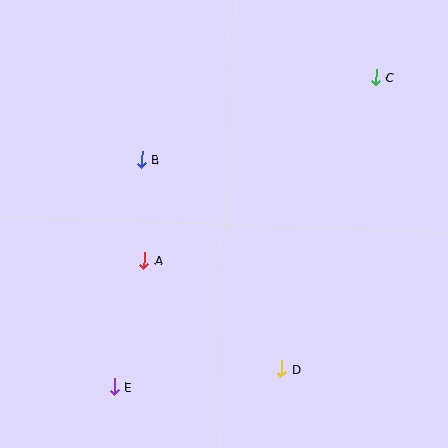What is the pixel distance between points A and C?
The distance between A and C is 295 pixels.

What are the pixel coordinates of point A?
Point A is at (144, 260).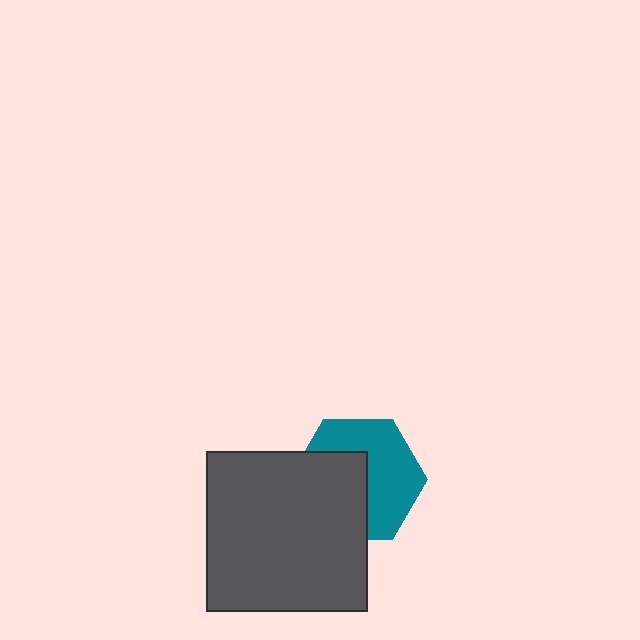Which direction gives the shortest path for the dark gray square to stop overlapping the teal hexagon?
Moving toward the lower-left gives the shortest separation.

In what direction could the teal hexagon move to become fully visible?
The teal hexagon could move toward the upper-right. That would shift it out from behind the dark gray square entirely.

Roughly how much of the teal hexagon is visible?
About half of it is visible (roughly 55%).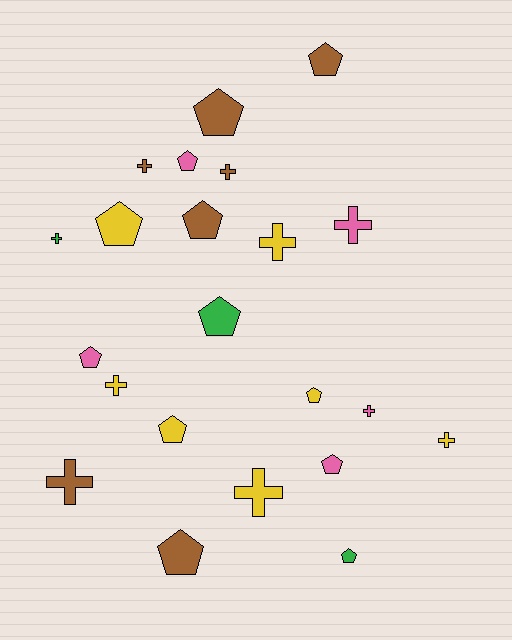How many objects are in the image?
There are 22 objects.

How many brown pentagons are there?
There are 4 brown pentagons.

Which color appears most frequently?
Brown, with 7 objects.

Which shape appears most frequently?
Pentagon, with 12 objects.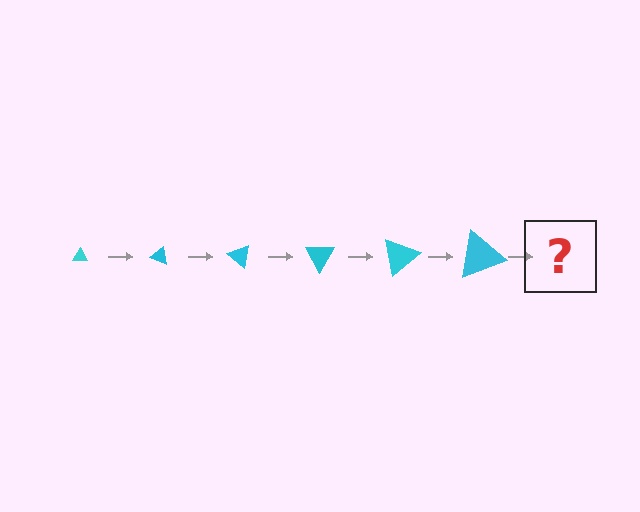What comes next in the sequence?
The next element should be a triangle, larger than the previous one and rotated 120 degrees from the start.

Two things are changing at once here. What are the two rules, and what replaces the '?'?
The two rules are that the triangle grows larger each step and it rotates 20 degrees each step. The '?' should be a triangle, larger than the previous one and rotated 120 degrees from the start.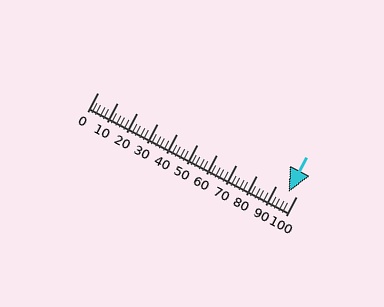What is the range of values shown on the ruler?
The ruler shows values from 0 to 100.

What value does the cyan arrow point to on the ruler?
The cyan arrow points to approximately 96.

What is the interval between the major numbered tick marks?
The major tick marks are spaced 10 units apart.